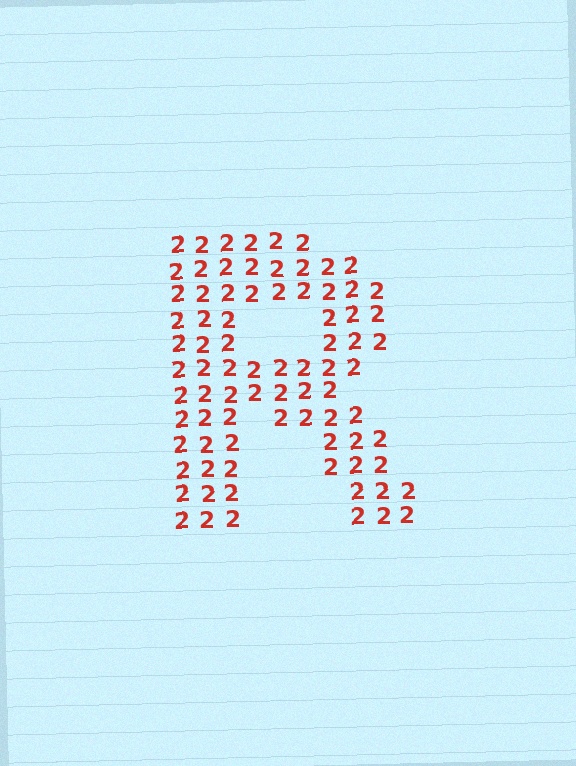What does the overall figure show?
The overall figure shows the letter R.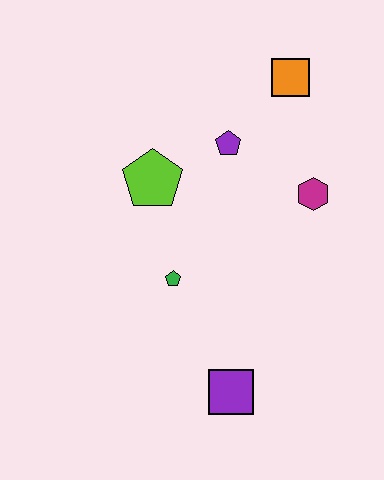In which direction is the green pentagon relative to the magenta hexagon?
The green pentagon is to the left of the magenta hexagon.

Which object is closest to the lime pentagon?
The purple pentagon is closest to the lime pentagon.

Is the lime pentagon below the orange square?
Yes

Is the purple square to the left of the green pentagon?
No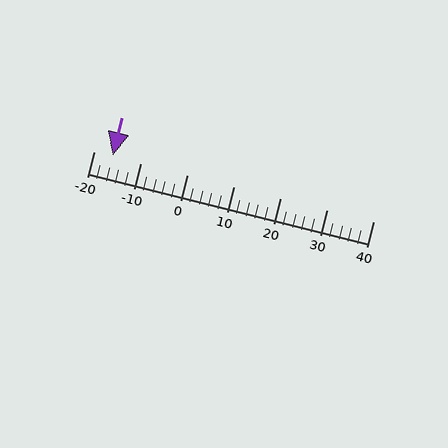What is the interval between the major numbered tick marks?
The major tick marks are spaced 10 units apart.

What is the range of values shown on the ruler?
The ruler shows values from -20 to 40.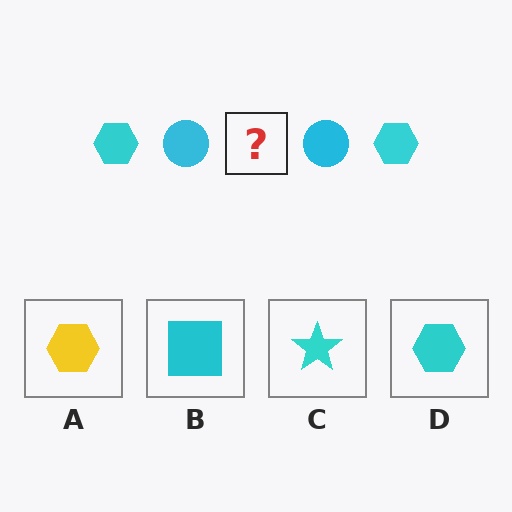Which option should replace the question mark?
Option D.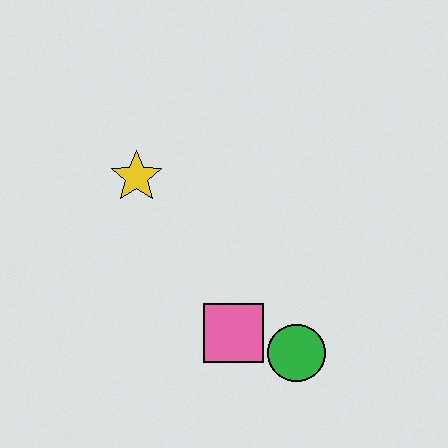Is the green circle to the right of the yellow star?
Yes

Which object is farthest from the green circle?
The yellow star is farthest from the green circle.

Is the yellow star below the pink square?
No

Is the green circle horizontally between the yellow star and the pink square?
No